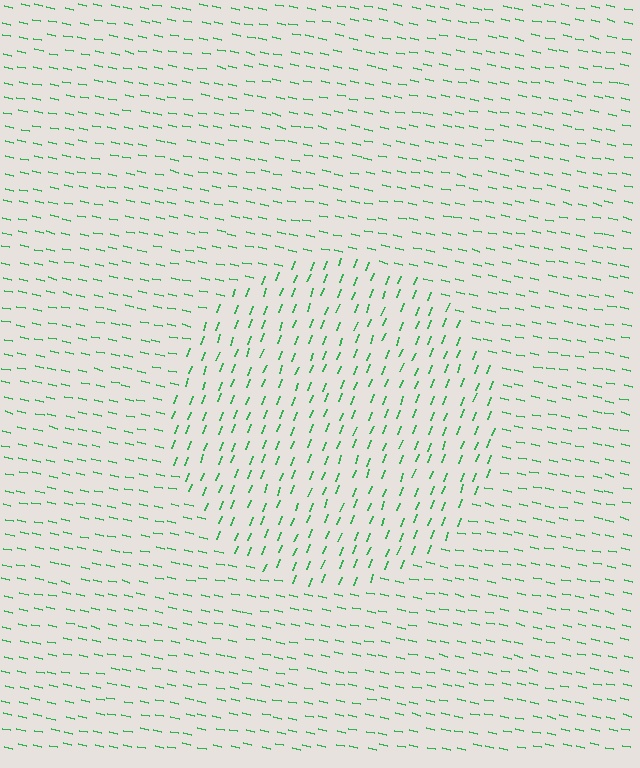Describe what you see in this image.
The image is filled with small green line segments. A circle region in the image has lines oriented differently from the surrounding lines, creating a visible texture boundary.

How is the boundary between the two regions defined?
The boundary is defined purely by a change in line orientation (approximately 81 degrees difference). All lines are the same color and thickness.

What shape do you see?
I see a circle.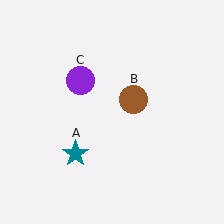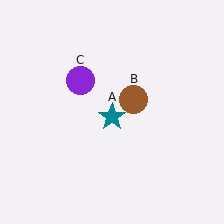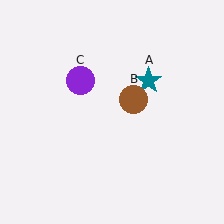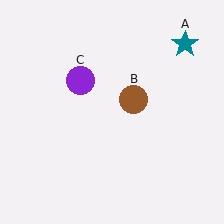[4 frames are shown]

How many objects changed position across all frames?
1 object changed position: teal star (object A).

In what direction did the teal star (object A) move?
The teal star (object A) moved up and to the right.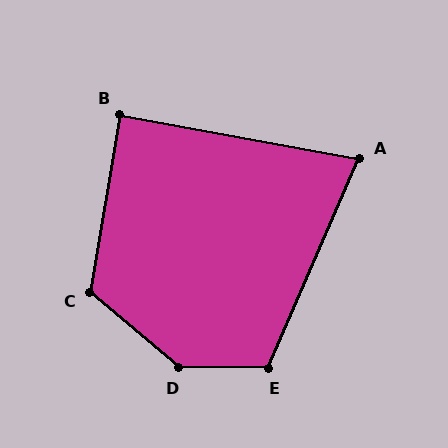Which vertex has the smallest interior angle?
A, at approximately 77 degrees.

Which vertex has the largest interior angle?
D, at approximately 140 degrees.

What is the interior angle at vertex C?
Approximately 121 degrees (obtuse).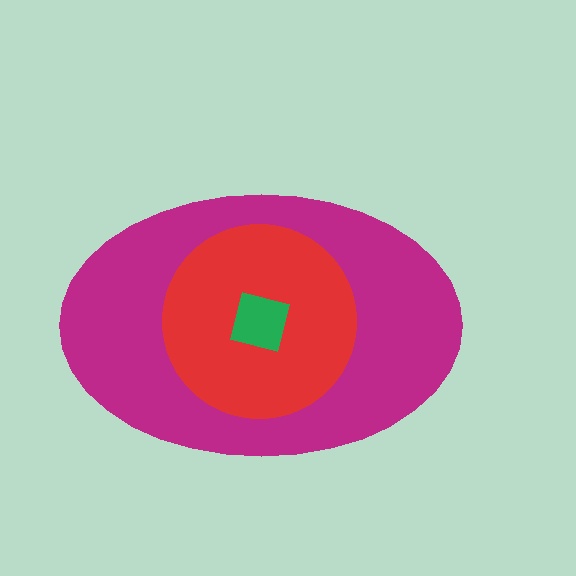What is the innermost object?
The green square.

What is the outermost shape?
The magenta ellipse.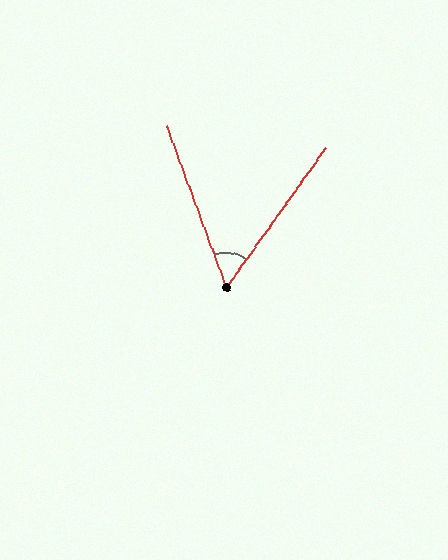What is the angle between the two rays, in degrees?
Approximately 56 degrees.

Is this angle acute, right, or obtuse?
It is acute.